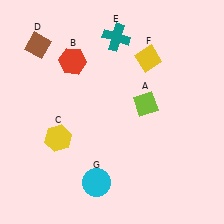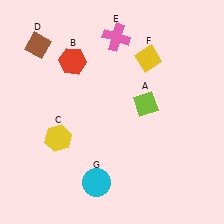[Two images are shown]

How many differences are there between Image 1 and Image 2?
There is 1 difference between the two images.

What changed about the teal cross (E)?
In Image 1, E is teal. In Image 2, it changed to pink.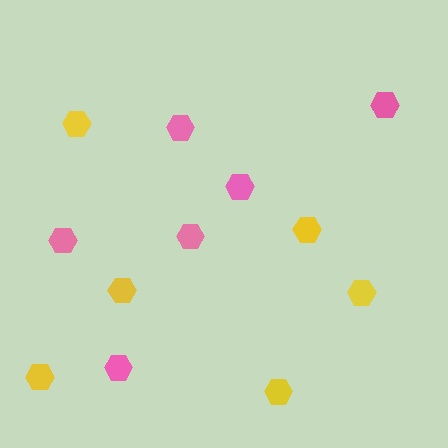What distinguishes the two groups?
There are 2 groups: one group of pink hexagons (6) and one group of yellow hexagons (6).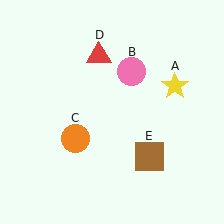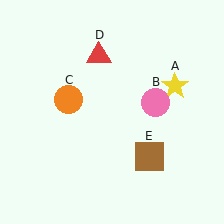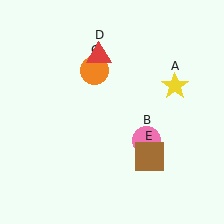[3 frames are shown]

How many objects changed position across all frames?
2 objects changed position: pink circle (object B), orange circle (object C).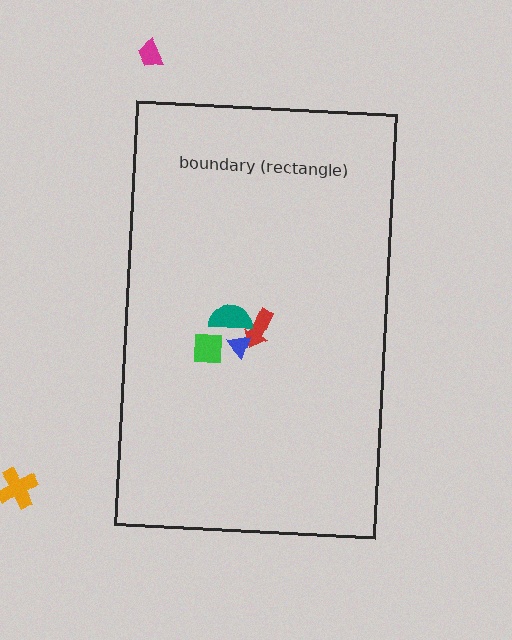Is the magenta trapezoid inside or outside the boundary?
Outside.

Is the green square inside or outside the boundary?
Inside.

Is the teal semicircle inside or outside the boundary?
Inside.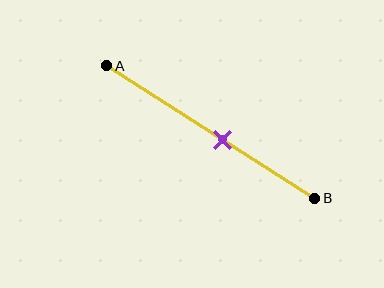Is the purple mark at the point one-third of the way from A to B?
No, the mark is at about 55% from A, not at the 33% one-third point.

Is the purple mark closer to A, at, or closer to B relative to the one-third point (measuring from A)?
The purple mark is closer to point B than the one-third point of segment AB.